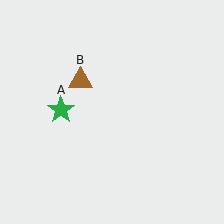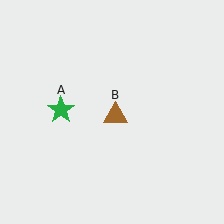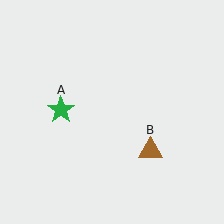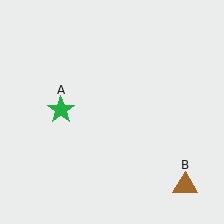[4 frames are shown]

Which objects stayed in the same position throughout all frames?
Green star (object A) remained stationary.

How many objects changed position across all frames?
1 object changed position: brown triangle (object B).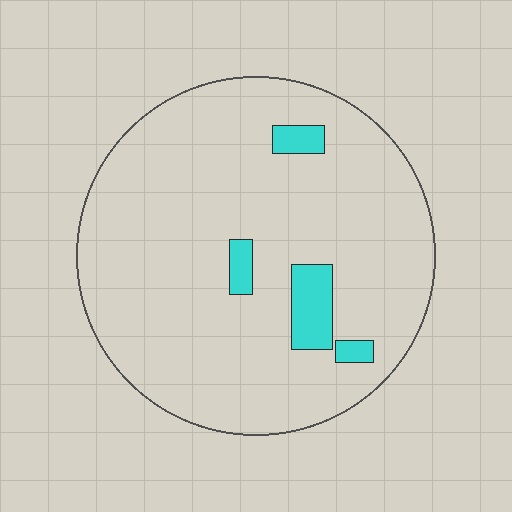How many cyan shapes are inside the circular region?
4.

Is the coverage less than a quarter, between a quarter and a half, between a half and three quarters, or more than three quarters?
Less than a quarter.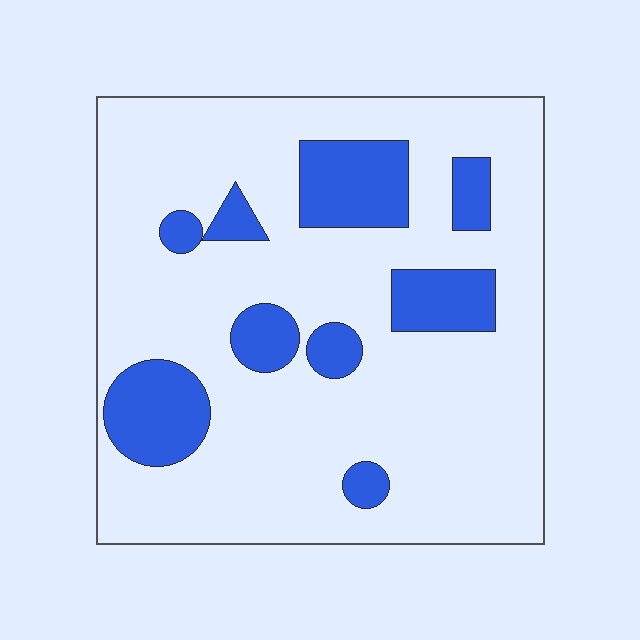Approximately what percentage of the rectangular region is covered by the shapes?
Approximately 20%.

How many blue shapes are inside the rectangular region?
9.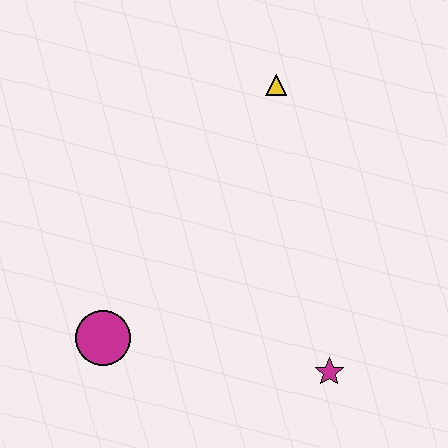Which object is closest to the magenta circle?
The magenta star is closest to the magenta circle.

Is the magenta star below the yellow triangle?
Yes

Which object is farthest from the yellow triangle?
The magenta circle is farthest from the yellow triangle.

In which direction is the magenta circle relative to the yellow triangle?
The magenta circle is below the yellow triangle.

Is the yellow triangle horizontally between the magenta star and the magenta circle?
Yes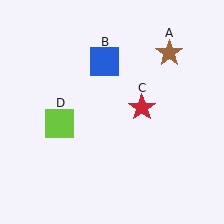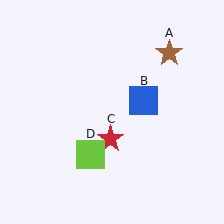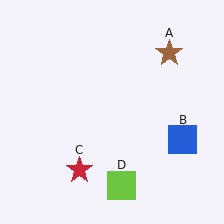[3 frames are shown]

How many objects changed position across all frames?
3 objects changed position: blue square (object B), red star (object C), lime square (object D).